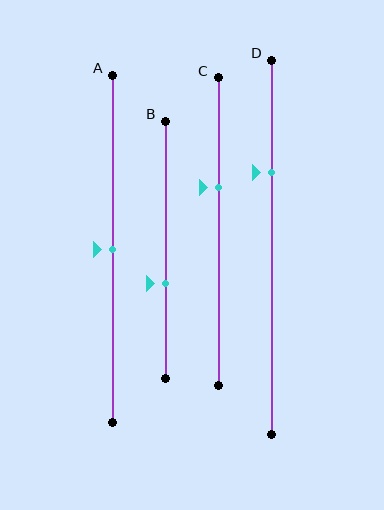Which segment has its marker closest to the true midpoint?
Segment A has its marker closest to the true midpoint.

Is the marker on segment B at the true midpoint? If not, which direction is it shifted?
No, the marker on segment B is shifted downward by about 13% of the segment length.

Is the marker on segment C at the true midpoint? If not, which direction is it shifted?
No, the marker on segment C is shifted upward by about 14% of the segment length.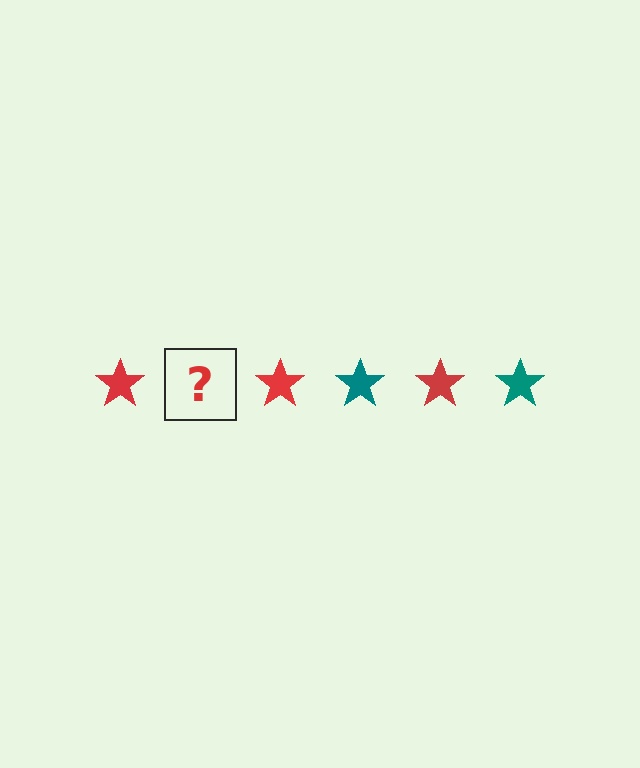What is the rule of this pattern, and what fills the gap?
The rule is that the pattern cycles through red, teal stars. The gap should be filled with a teal star.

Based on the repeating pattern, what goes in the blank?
The blank should be a teal star.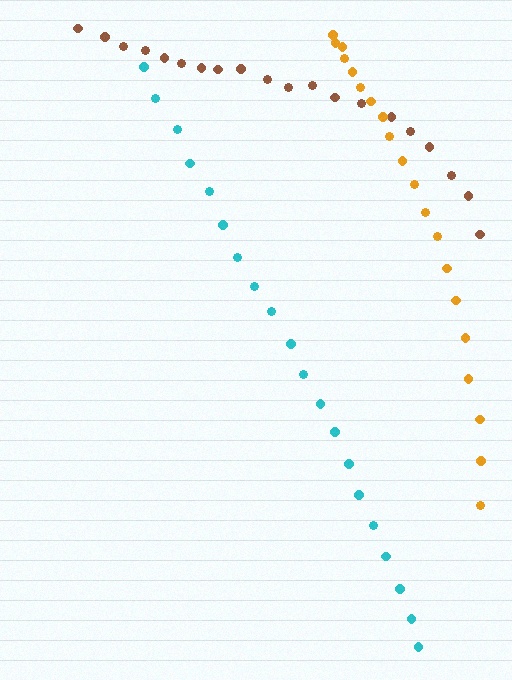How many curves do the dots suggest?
There are 3 distinct paths.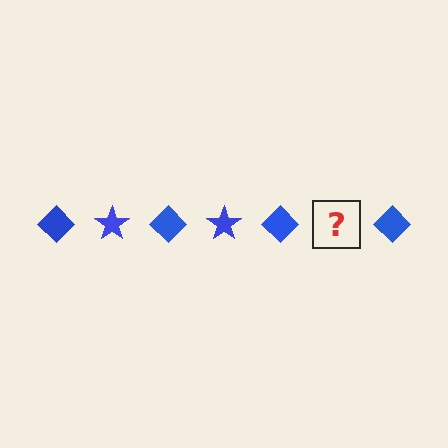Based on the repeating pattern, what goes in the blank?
The blank should be a blue star.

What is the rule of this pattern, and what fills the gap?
The rule is that the pattern cycles through diamond, star shapes in blue. The gap should be filled with a blue star.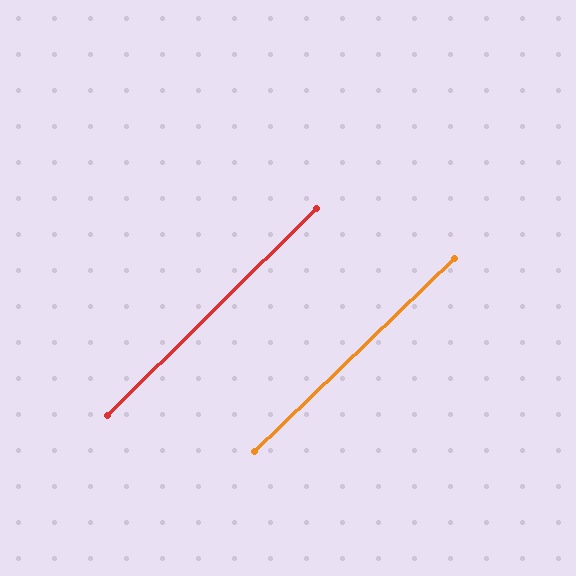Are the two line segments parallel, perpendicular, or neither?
Parallel — their directions differ by only 0.7°.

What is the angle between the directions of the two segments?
Approximately 1 degree.